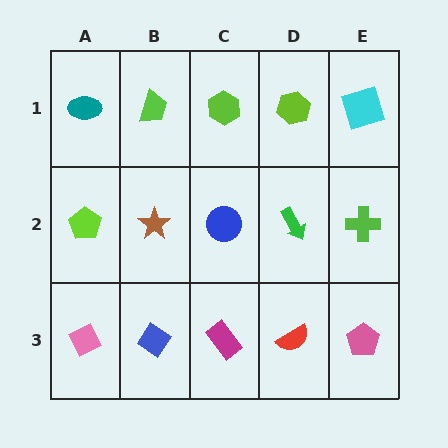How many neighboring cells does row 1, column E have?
2.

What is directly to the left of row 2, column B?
A lime pentagon.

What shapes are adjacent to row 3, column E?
A lime cross (row 2, column E), a red semicircle (row 3, column D).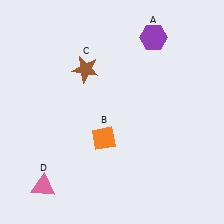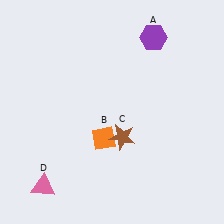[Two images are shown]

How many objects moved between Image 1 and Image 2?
1 object moved between the two images.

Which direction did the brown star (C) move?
The brown star (C) moved down.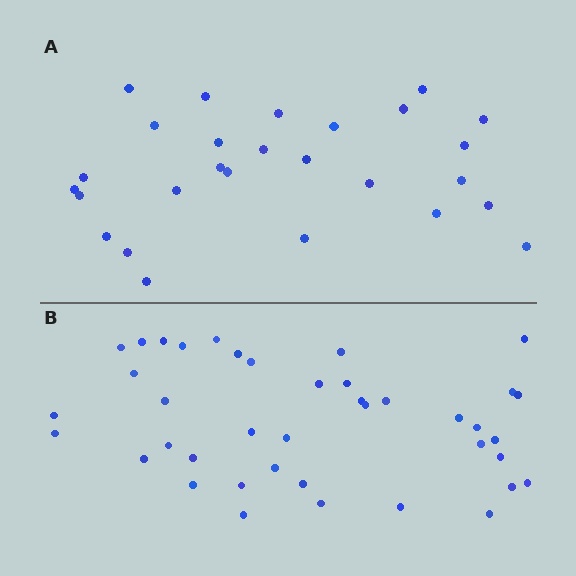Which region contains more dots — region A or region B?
Region B (the bottom region) has more dots.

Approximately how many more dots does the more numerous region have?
Region B has approximately 15 more dots than region A.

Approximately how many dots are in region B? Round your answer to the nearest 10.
About 40 dots.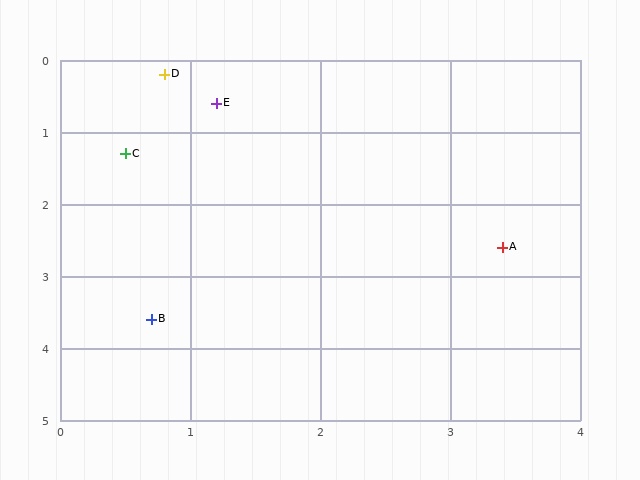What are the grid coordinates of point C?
Point C is at approximately (0.5, 1.3).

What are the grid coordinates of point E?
Point E is at approximately (1.2, 0.6).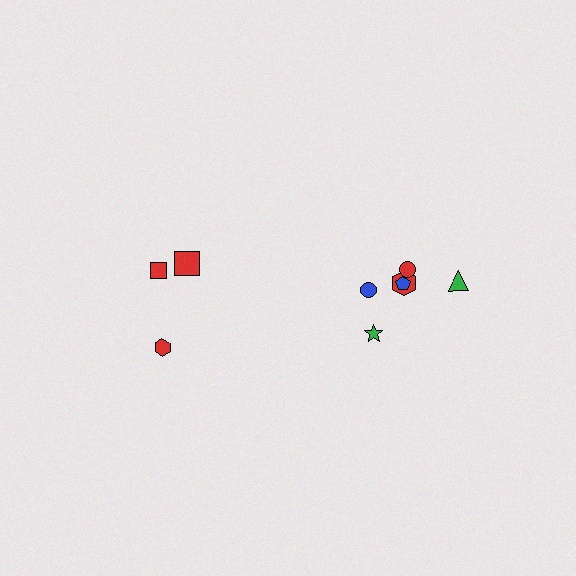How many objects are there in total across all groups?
There are 9 objects.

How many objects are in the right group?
There are 6 objects.